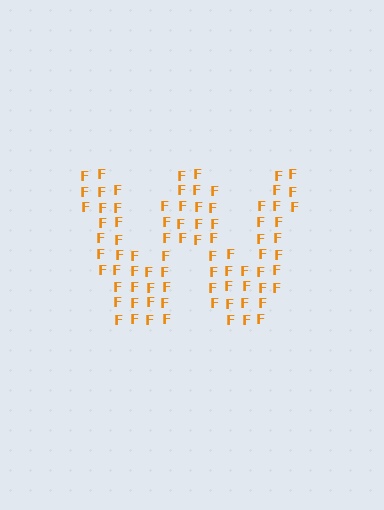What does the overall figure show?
The overall figure shows the letter W.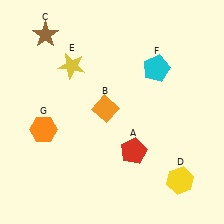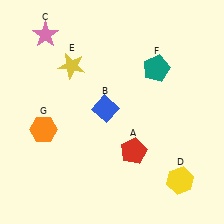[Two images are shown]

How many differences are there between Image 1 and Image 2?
There are 3 differences between the two images.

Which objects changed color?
B changed from orange to blue. C changed from brown to pink. F changed from cyan to teal.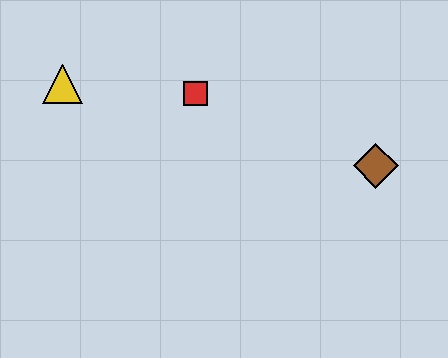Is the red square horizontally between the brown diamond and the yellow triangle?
Yes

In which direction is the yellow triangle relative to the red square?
The yellow triangle is to the left of the red square.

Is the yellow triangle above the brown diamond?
Yes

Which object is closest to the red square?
The yellow triangle is closest to the red square.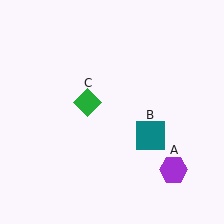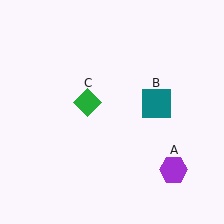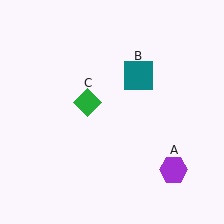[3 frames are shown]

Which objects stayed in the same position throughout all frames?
Purple hexagon (object A) and green diamond (object C) remained stationary.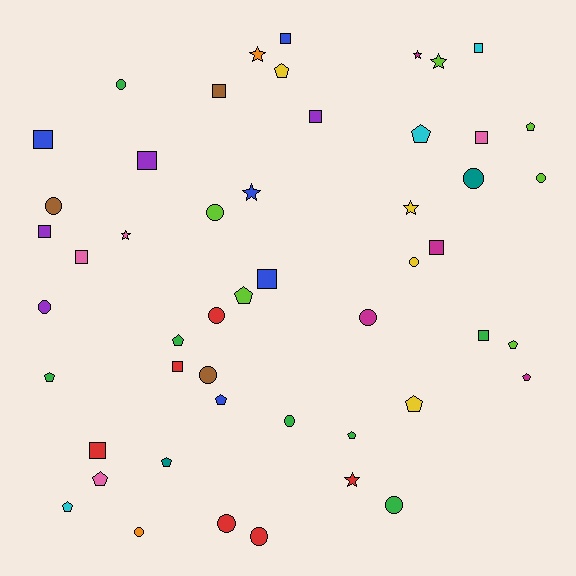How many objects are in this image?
There are 50 objects.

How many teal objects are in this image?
There are 2 teal objects.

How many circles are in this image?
There are 15 circles.